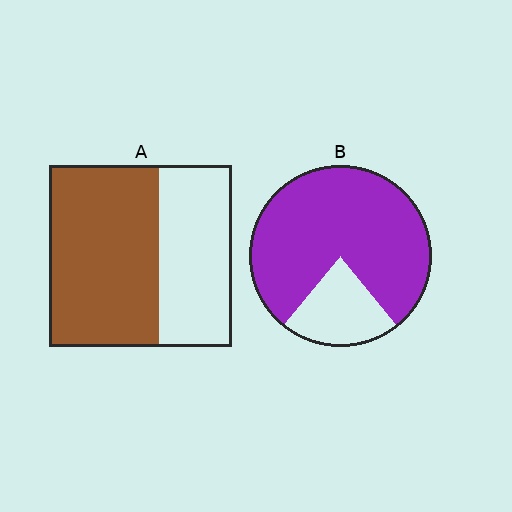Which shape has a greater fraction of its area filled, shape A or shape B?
Shape B.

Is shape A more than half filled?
Yes.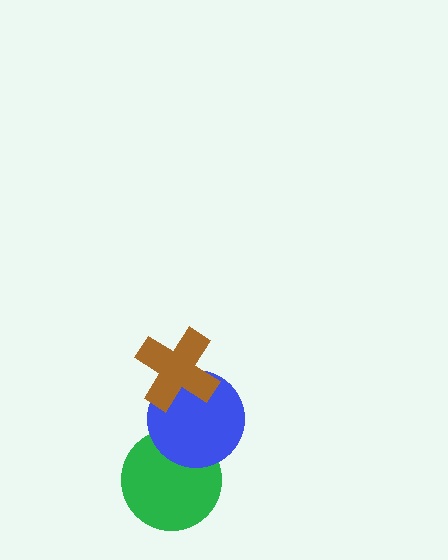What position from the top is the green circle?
The green circle is 3rd from the top.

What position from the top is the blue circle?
The blue circle is 2nd from the top.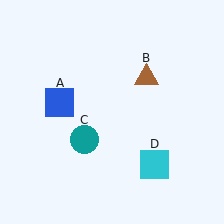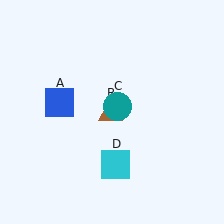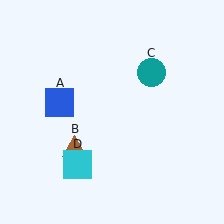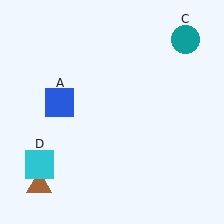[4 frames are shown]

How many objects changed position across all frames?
3 objects changed position: brown triangle (object B), teal circle (object C), cyan square (object D).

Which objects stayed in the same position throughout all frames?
Blue square (object A) remained stationary.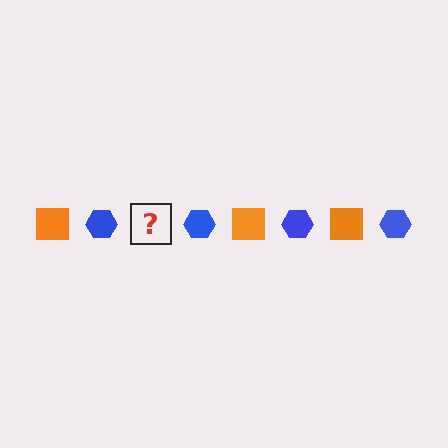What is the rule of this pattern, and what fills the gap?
The rule is that the pattern alternates between orange square and blue hexagon. The gap should be filled with an orange square.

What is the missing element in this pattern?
The missing element is an orange square.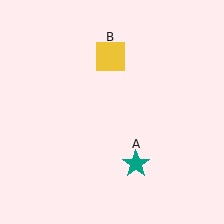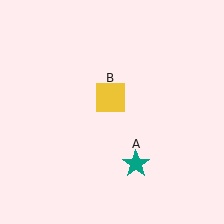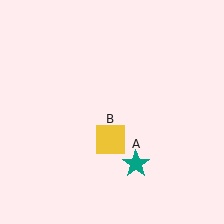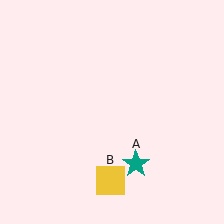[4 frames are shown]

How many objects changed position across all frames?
1 object changed position: yellow square (object B).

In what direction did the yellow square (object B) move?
The yellow square (object B) moved down.